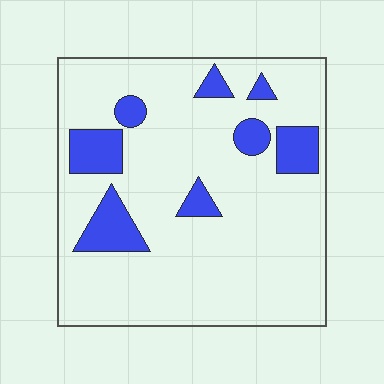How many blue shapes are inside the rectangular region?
8.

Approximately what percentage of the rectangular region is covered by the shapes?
Approximately 15%.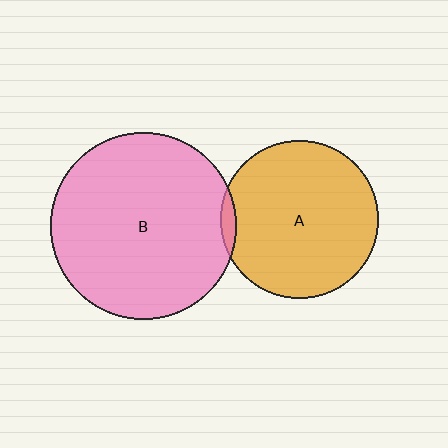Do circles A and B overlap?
Yes.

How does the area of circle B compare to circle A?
Approximately 1.4 times.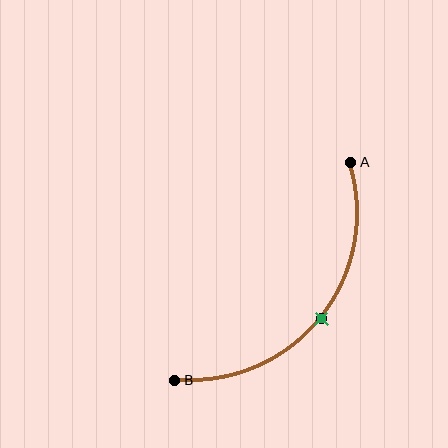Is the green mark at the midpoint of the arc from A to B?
Yes. The green mark lies on the arc at equal arc-length from both A and B — it is the arc midpoint.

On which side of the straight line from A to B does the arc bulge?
The arc bulges below and to the right of the straight line connecting A and B.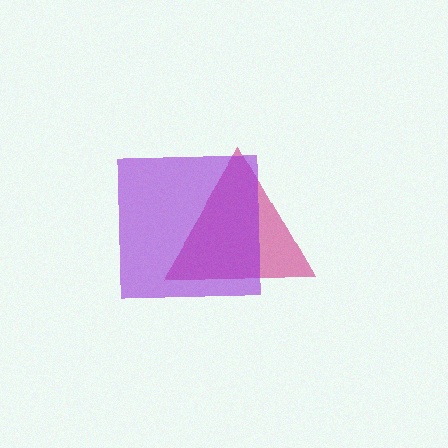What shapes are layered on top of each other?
The layered shapes are: a magenta triangle, a purple square.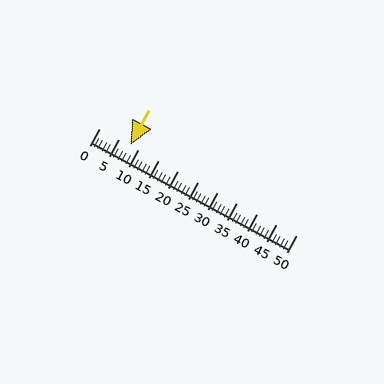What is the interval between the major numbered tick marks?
The major tick marks are spaced 5 units apart.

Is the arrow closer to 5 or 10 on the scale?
The arrow is closer to 10.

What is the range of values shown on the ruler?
The ruler shows values from 0 to 50.